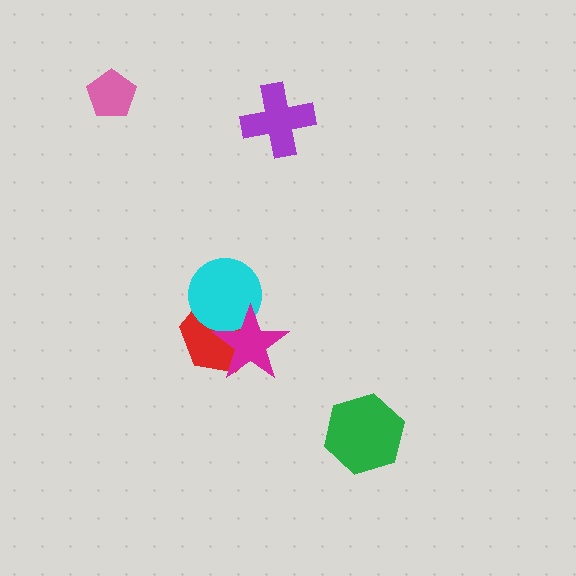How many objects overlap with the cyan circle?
2 objects overlap with the cyan circle.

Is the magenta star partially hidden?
No, no other shape covers it.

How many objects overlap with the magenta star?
2 objects overlap with the magenta star.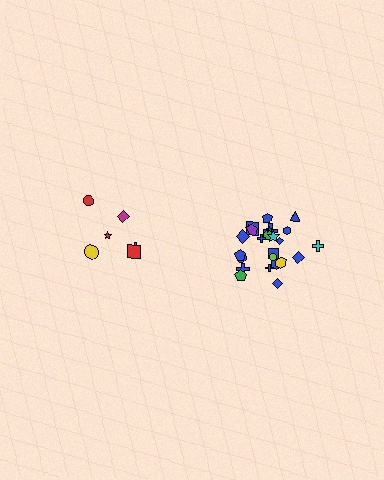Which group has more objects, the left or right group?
The right group.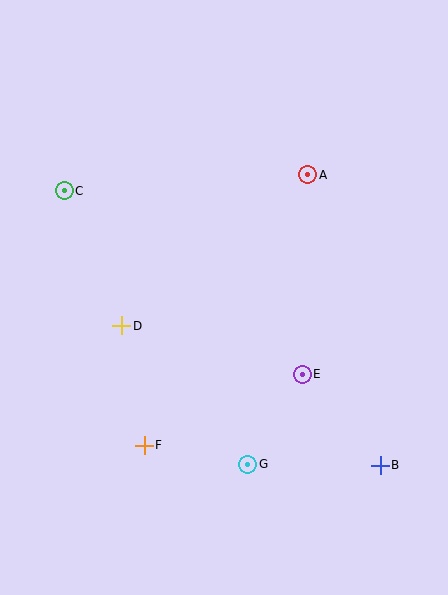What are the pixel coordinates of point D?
Point D is at (122, 326).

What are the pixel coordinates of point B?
Point B is at (380, 465).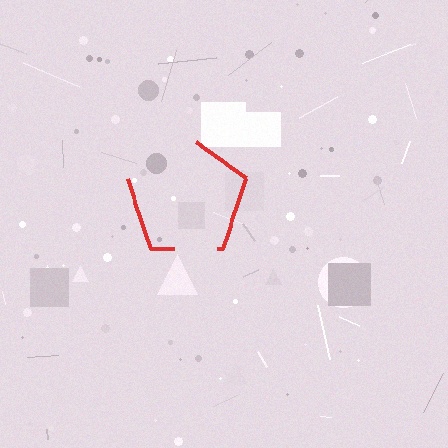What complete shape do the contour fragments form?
The contour fragments form a pentagon.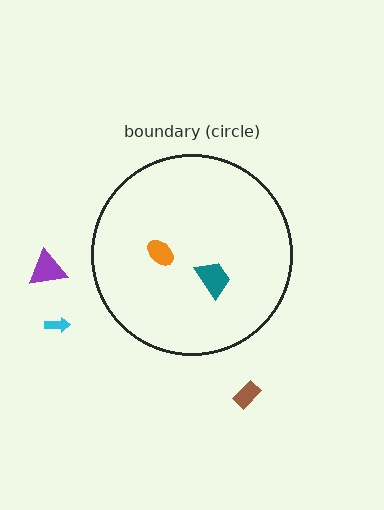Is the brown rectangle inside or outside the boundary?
Outside.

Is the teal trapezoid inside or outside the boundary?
Inside.